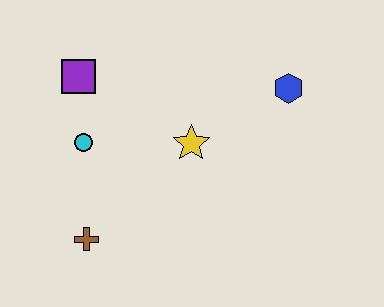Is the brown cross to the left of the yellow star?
Yes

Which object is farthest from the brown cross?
The blue hexagon is farthest from the brown cross.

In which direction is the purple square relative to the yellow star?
The purple square is to the left of the yellow star.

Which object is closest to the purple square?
The cyan circle is closest to the purple square.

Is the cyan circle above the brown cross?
Yes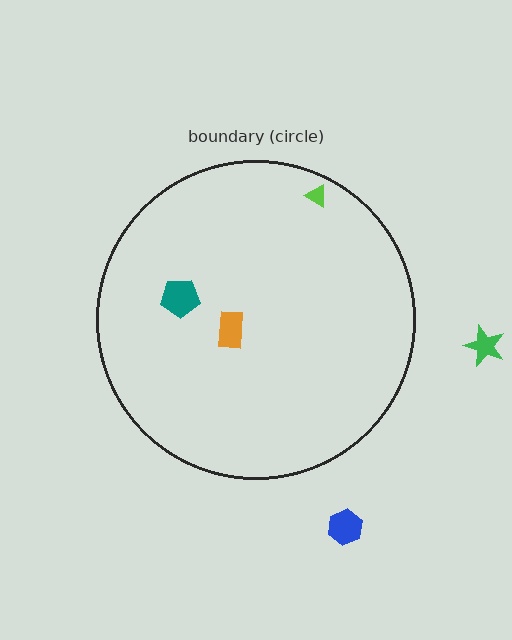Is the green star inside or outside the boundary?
Outside.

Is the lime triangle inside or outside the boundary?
Inside.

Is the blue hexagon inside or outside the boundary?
Outside.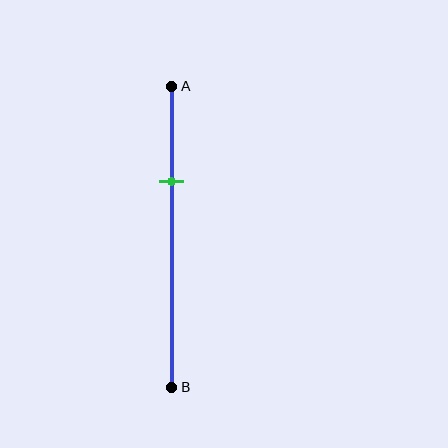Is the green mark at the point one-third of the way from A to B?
Yes, the mark is approximately at the one-third point.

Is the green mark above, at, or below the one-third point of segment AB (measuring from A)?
The green mark is approximately at the one-third point of segment AB.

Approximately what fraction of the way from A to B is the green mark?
The green mark is approximately 30% of the way from A to B.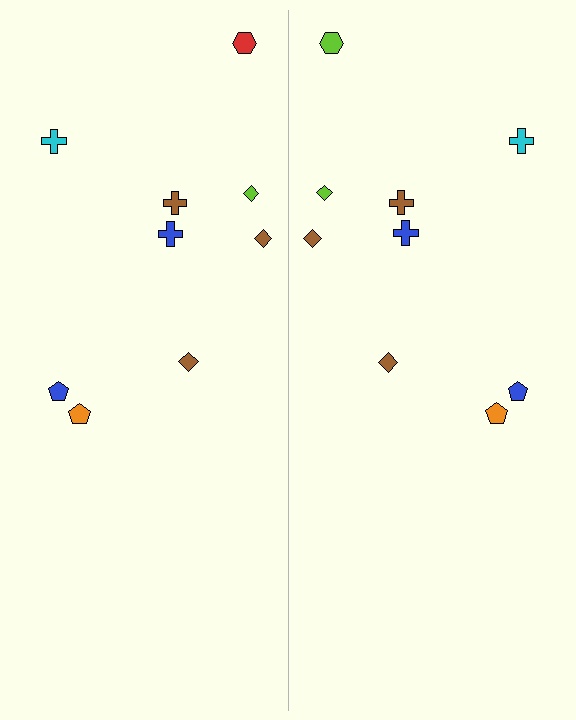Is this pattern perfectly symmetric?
No, the pattern is not perfectly symmetric. The lime hexagon on the right side breaks the symmetry — its mirror counterpart is red.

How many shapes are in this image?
There are 18 shapes in this image.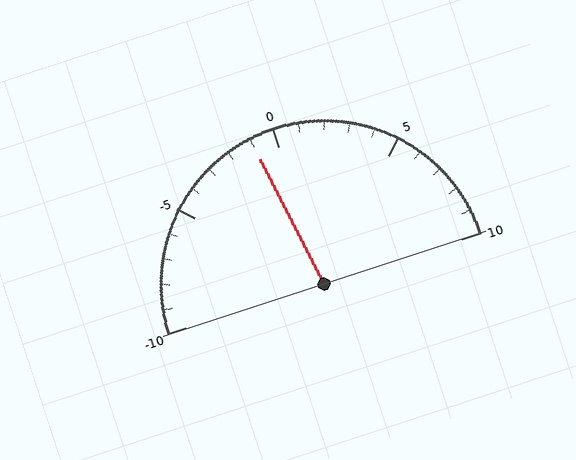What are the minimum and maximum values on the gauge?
The gauge ranges from -10 to 10.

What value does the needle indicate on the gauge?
The needle indicates approximately -1.